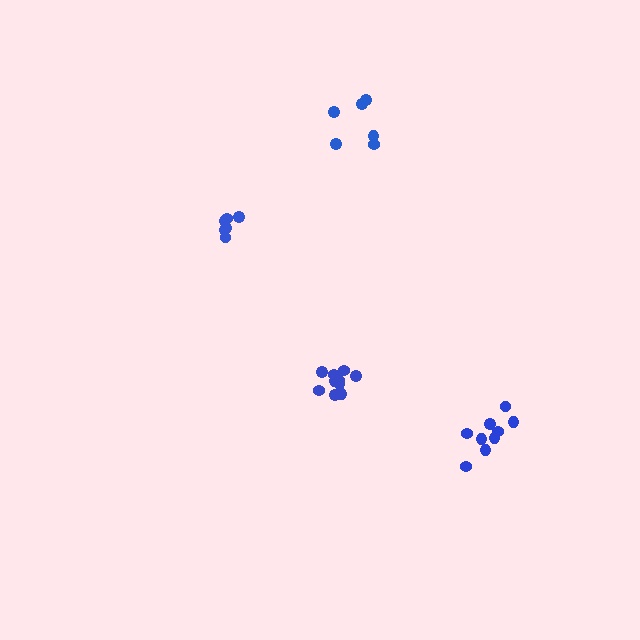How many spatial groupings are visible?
There are 4 spatial groupings.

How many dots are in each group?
Group 1: 6 dots, Group 2: 11 dots, Group 3: 6 dots, Group 4: 9 dots (32 total).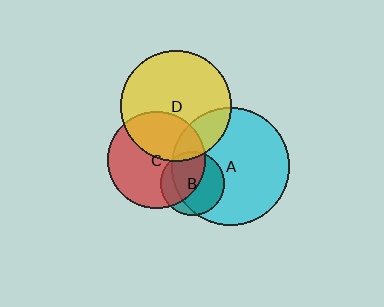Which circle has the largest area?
Circle A (cyan).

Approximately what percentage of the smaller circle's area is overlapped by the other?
Approximately 20%.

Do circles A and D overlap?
Yes.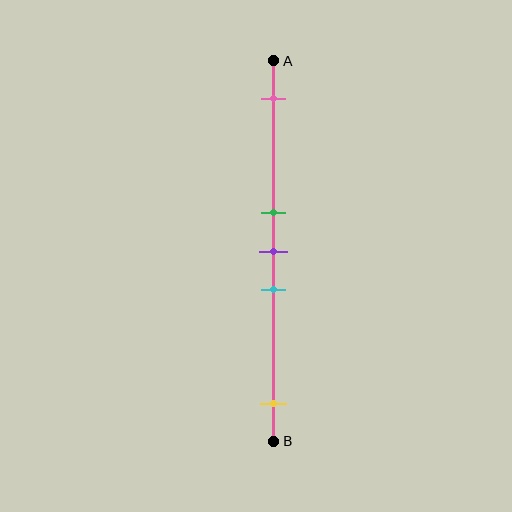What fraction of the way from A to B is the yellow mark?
The yellow mark is approximately 90% (0.9) of the way from A to B.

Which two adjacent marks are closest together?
The green and purple marks are the closest adjacent pair.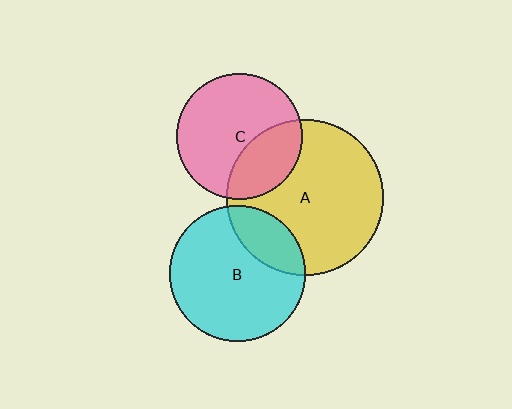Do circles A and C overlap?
Yes.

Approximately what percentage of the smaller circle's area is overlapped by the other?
Approximately 30%.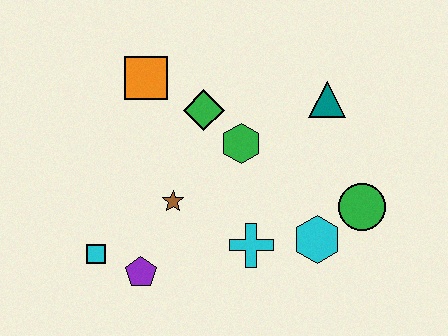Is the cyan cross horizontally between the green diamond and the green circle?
Yes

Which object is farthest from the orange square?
The green circle is farthest from the orange square.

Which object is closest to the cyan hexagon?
The green circle is closest to the cyan hexagon.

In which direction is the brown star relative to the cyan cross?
The brown star is to the left of the cyan cross.